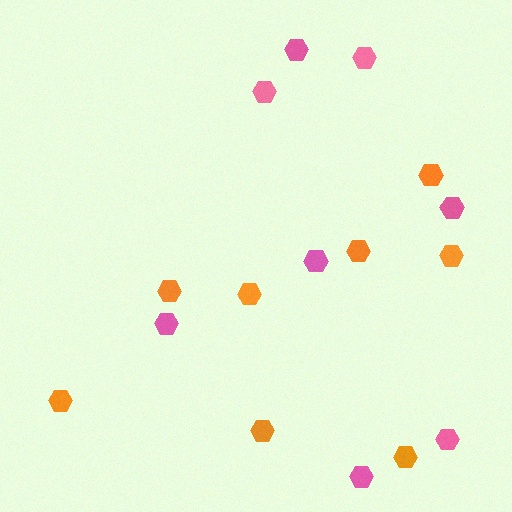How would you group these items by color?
There are 2 groups: one group of pink hexagons (8) and one group of orange hexagons (8).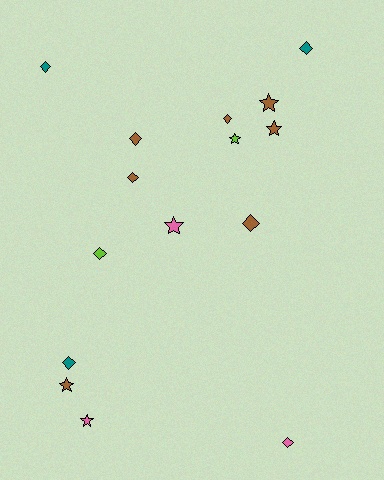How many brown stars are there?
There are 3 brown stars.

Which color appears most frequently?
Brown, with 7 objects.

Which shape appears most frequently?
Diamond, with 9 objects.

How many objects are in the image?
There are 15 objects.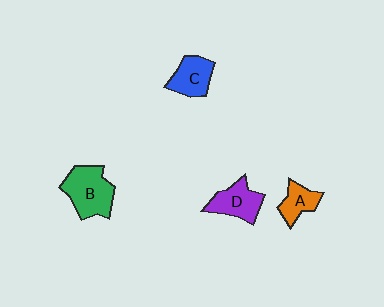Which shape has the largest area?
Shape B (green).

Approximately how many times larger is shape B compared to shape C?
Approximately 1.5 times.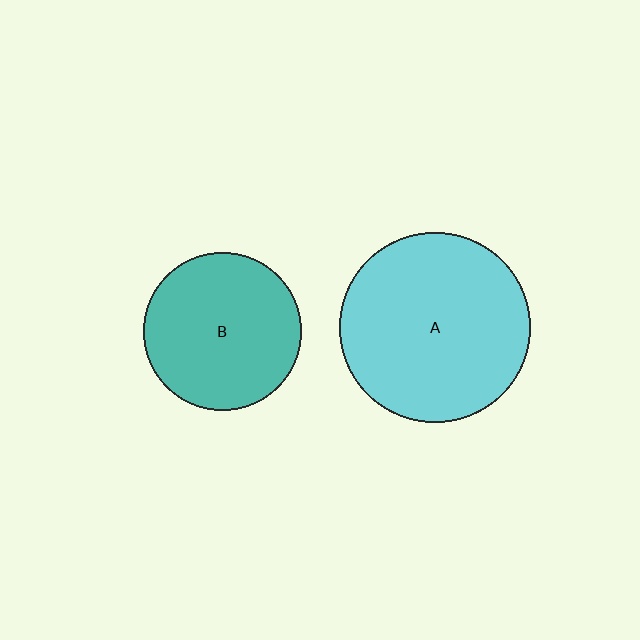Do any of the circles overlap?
No, none of the circles overlap.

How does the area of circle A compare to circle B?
Approximately 1.4 times.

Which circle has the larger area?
Circle A (cyan).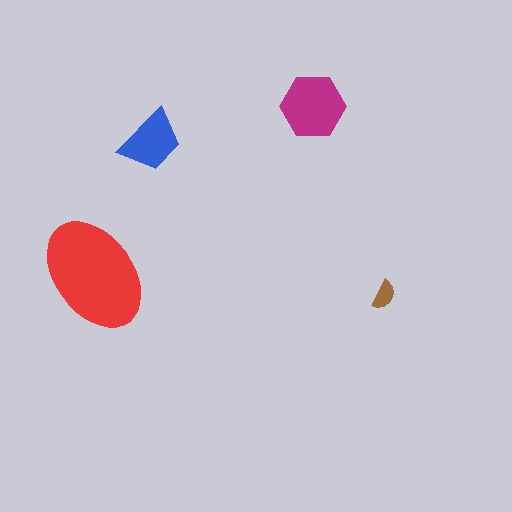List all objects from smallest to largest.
The brown semicircle, the blue trapezoid, the magenta hexagon, the red ellipse.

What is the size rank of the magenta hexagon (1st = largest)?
2nd.